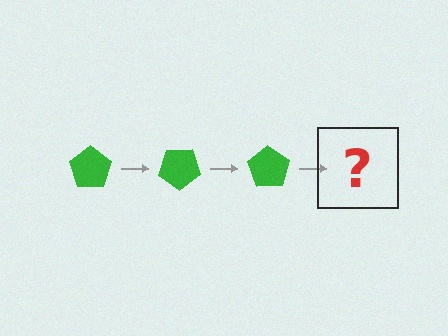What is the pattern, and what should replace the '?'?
The pattern is that the pentagon rotates 35 degrees each step. The '?' should be a green pentagon rotated 105 degrees.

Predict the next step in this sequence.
The next step is a green pentagon rotated 105 degrees.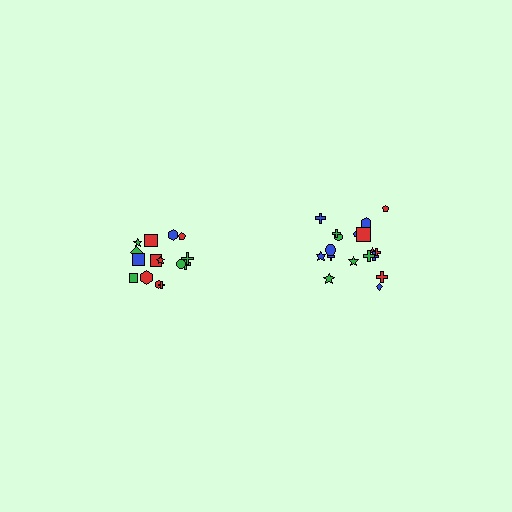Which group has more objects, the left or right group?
The right group.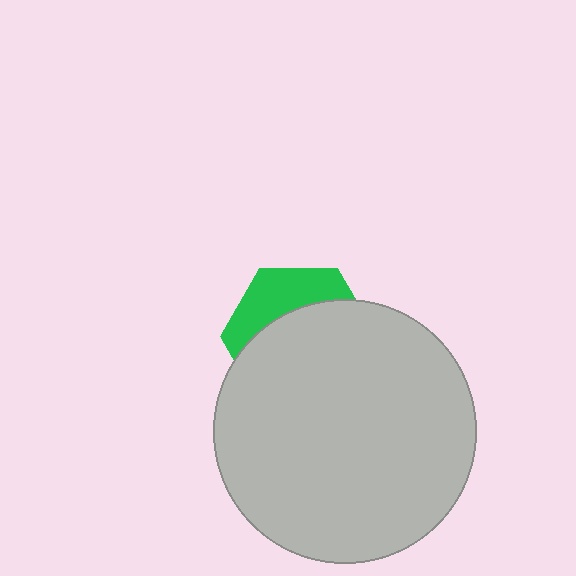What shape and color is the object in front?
The object in front is a light gray circle.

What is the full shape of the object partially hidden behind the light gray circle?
The partially hidden object is a green hexagon.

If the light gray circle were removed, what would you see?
You would see the complete green hexagon.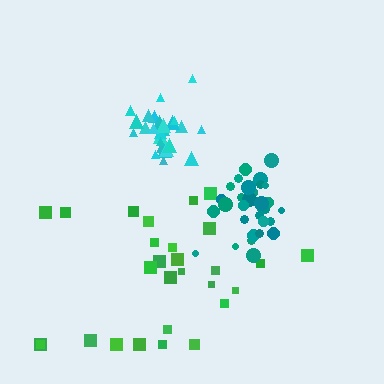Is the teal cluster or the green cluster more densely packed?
Teal.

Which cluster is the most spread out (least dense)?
Green.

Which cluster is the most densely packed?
Teal.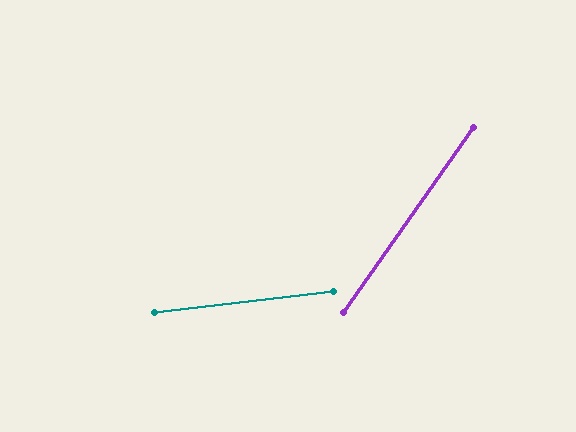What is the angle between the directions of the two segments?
Approximately 48 degrees.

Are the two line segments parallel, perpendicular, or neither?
Neither parallel nor perpendicular — they differ by about 48°.